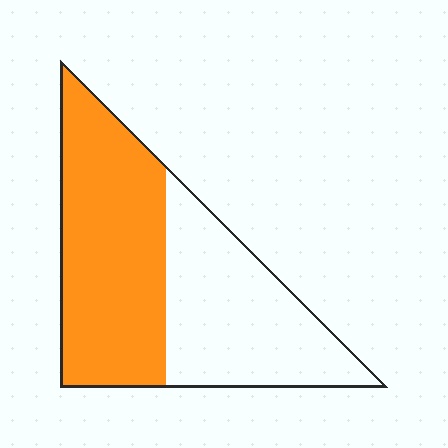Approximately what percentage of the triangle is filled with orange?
Approximately 55%.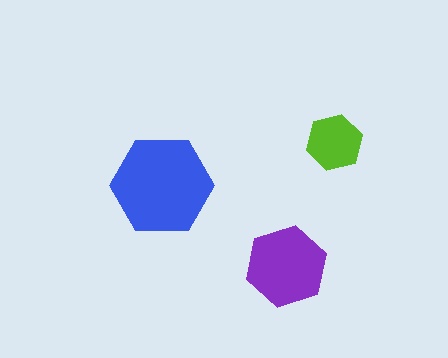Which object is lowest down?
The purple hexagon is bottommost.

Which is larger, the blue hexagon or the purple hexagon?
The blue one.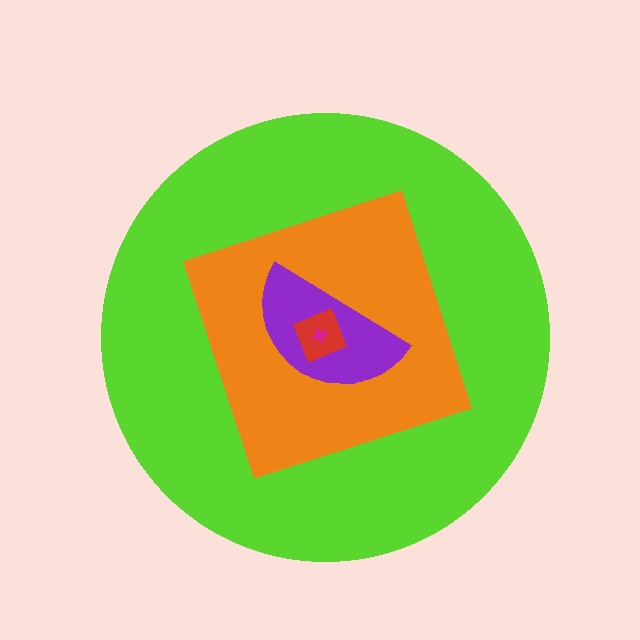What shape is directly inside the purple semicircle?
The red diamond.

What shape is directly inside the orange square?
The purple semicircle.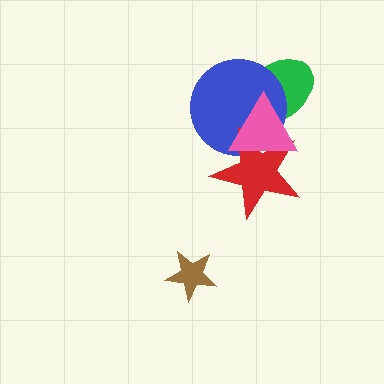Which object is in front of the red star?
The pink triangle is in front of the red star.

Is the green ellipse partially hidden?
Yes, it is partially covered by another shape.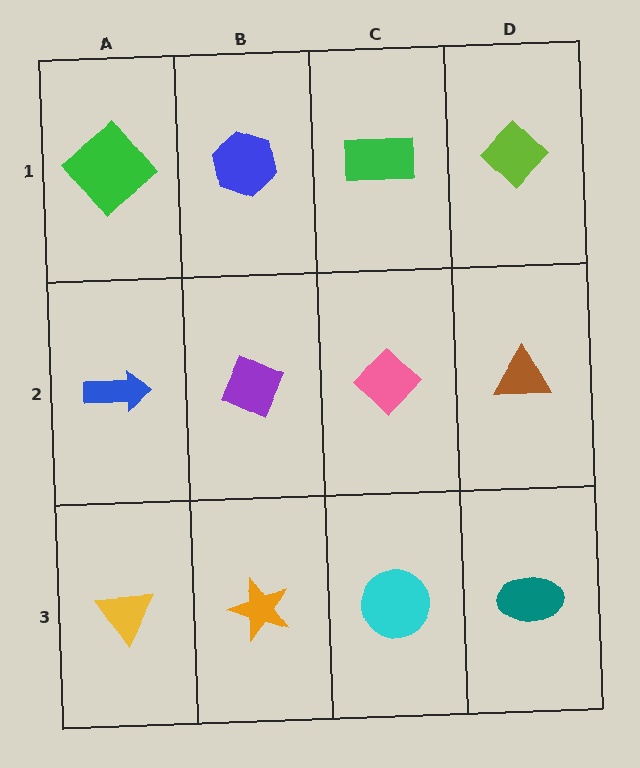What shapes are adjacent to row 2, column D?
A lime diamond (row 1, column D), a teal ellipse (row 3, column D), a pink diamond (row 2, column C).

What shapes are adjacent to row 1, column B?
A purple diamond (row 2, column B), a green diamond (row 1, column A), a green rectangle (row 1, column C).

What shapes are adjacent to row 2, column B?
A blue hexagon (row 1, column B), an orange star (row 3, column B), a blue arrow (row 2, column A), a pink diamond (row 2, column C).